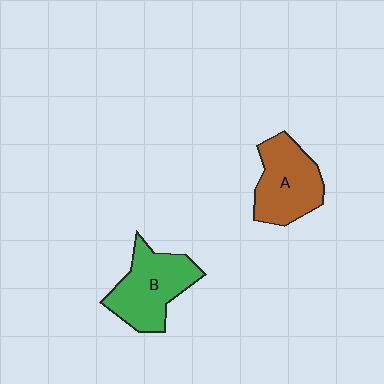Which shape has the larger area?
Shape B (green).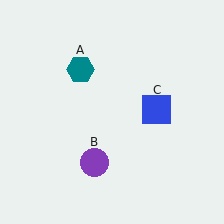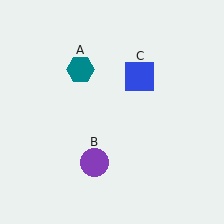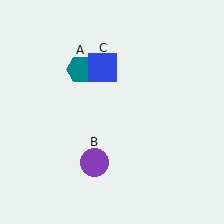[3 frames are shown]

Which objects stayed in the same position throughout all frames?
Teal hexagon (object A) and purple circle (object B) remained stationary.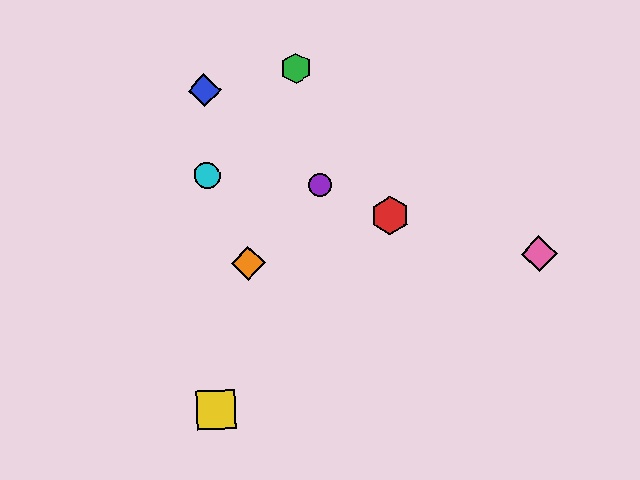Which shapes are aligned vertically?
The blue diamond, the yellow square, the cyan circle are aligned vertically.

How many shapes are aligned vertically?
3 shapes (the blue diamond, the yellow square, the cyan circle) are aligned vertically.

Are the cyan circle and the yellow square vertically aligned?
Yes, both are at x≈207.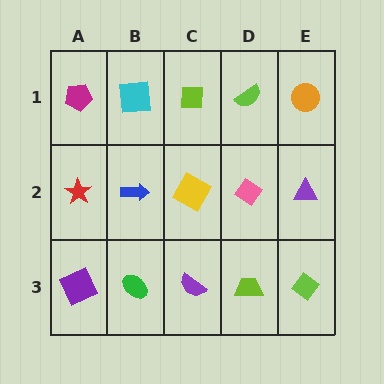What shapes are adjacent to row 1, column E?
A purple triangle (row 2, column E), a lime semicircle (row 1, column D).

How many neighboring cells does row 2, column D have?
4.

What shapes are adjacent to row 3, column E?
A purple triangle (row 2, column E), a lime trapezoid (row 3, column D).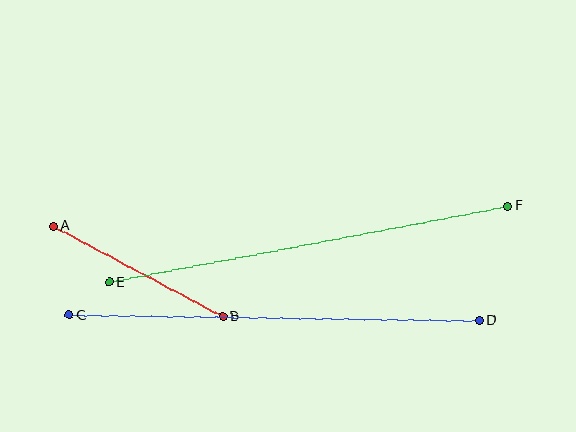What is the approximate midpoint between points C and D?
The midpoint is at approximately (274, 318) pixels.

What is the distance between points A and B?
The distance is approximately 192 pixels.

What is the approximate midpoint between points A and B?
The midpoint is at approximately (138, 271) pixels.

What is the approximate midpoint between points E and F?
The midpoint is at approximately (308, 244) pixels.